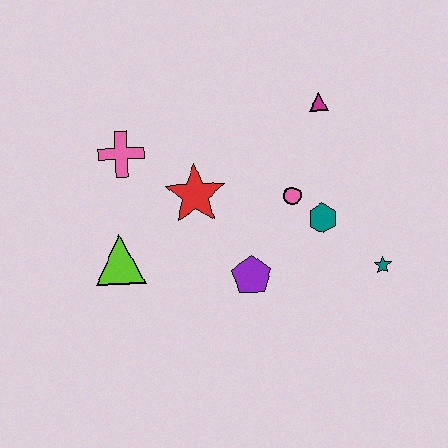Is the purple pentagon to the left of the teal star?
Yes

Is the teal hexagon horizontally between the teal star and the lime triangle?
Yes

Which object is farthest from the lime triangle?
The teal star is farthest from the lime triangle.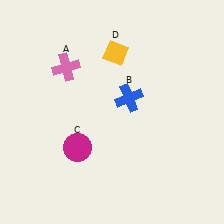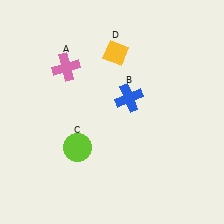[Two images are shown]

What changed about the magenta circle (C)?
In Image 1, C is magenta. In Image 2, it changed to lime.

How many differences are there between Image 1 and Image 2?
There is 1 difference between the two images.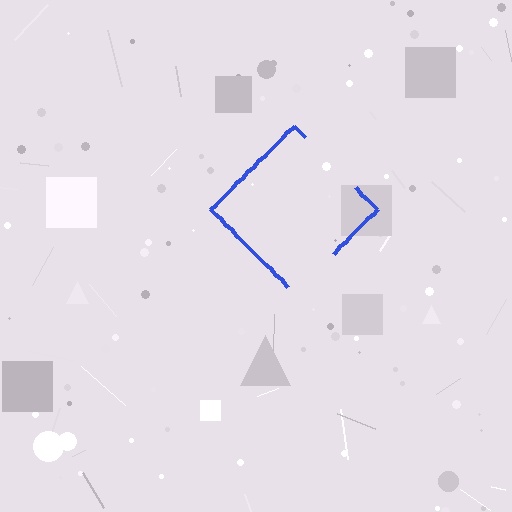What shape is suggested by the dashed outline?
The dashed outline suggests a diamond.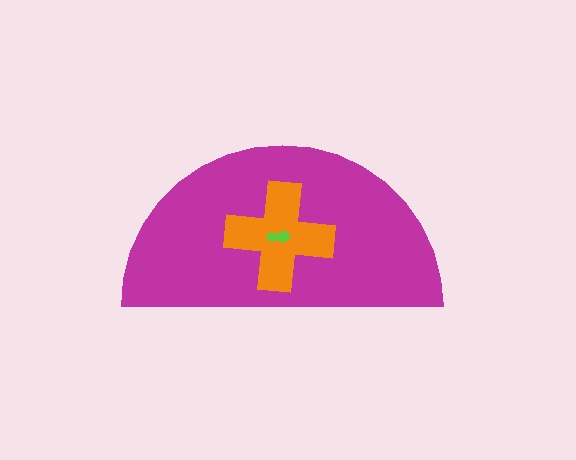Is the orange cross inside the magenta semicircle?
Yes.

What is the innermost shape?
The lime arrow.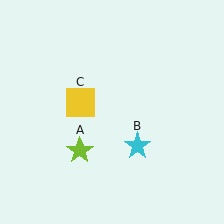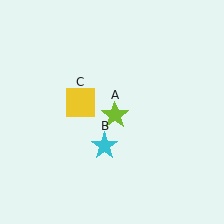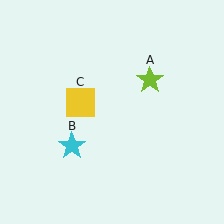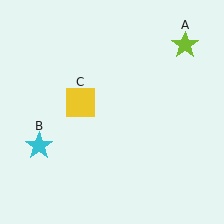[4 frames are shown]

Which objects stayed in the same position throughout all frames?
Yellow square (object C) remained stationary.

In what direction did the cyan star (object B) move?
The cyan star (object B) moved left.